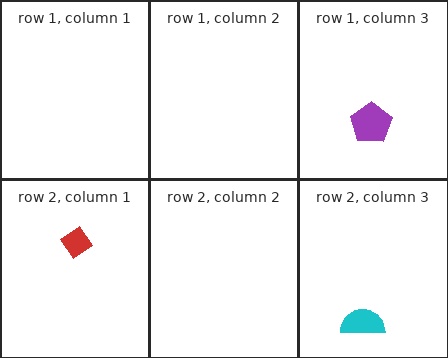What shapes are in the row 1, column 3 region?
The purple pentagon.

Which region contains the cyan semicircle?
The row 2, column 3 region.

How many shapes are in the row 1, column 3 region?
1.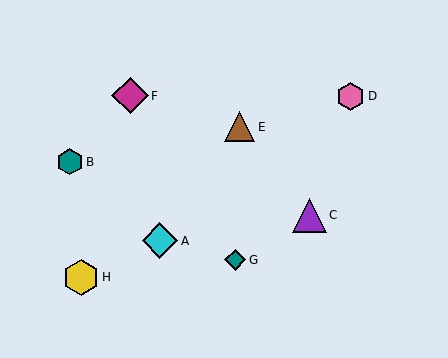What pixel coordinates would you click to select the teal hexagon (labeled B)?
Click at (70, 162) to select the teal hexagon B.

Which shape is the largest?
The magenta diamond (labeled F) is the largest.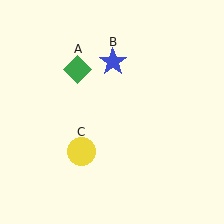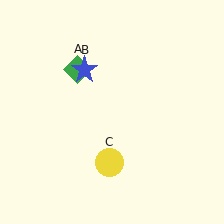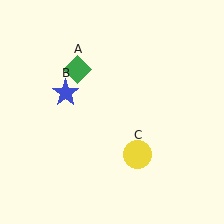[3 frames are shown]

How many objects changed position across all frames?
2 objects changed position: blue star (object B), yellow circle (object C).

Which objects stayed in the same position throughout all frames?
Green diamond (object A) remained stationary.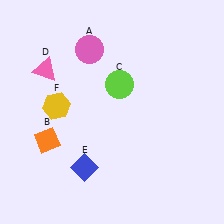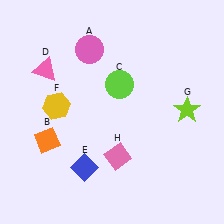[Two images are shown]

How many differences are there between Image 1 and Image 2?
There are 2 differences between the two images.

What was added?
A lime star (G), a pink diamond (H) were added in Image 2.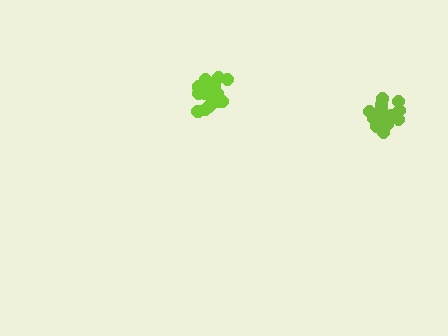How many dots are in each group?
Group 1: 18 dots, Group 2: 18 dots (36 total).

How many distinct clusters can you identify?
There are 2 distinct clusters.